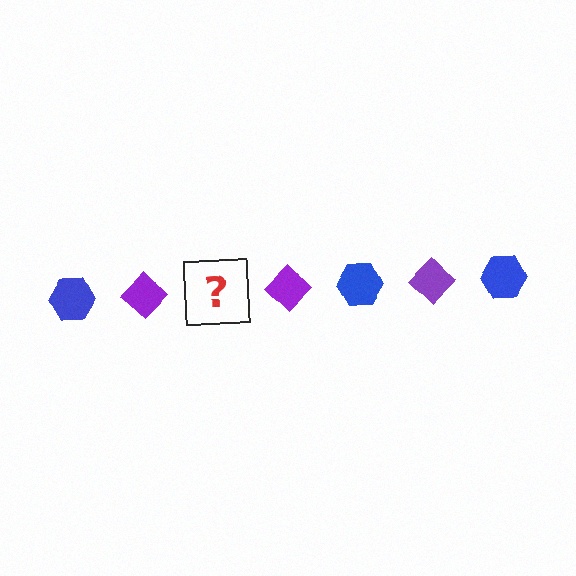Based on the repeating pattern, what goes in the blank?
The blank should be a blue hexagon.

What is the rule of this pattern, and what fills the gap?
The rule is that the pattern alternates between blue hexagon and purple diamond. The gap should be filled with a blue hexagon.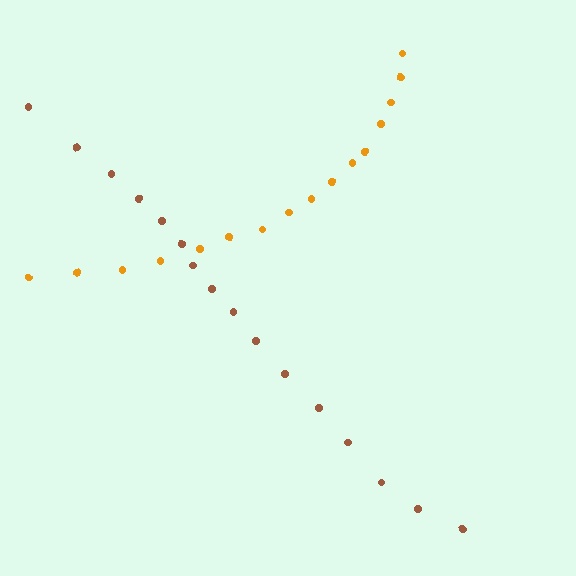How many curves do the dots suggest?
There are 2 distinct paths.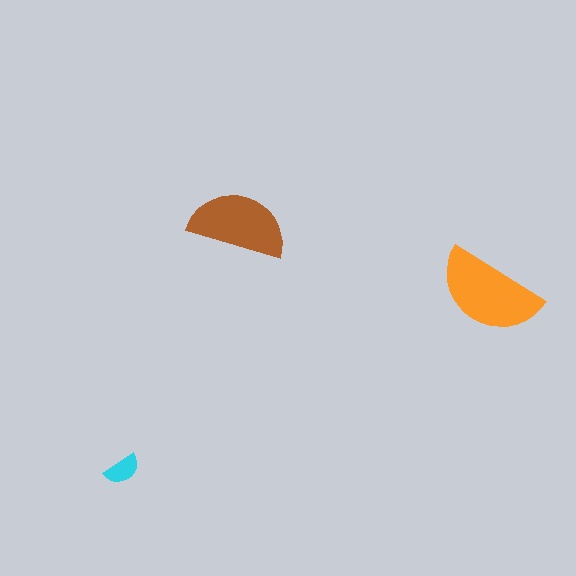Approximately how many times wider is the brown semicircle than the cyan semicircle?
About 2.5 times wider.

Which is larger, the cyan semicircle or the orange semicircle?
The orange one.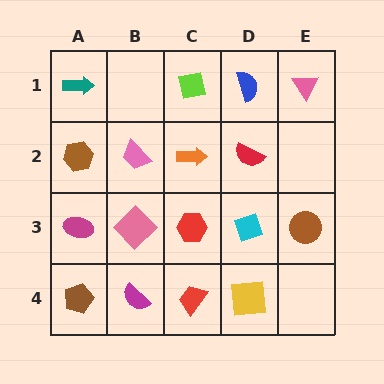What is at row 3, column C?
A red hexagon.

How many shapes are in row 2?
4 shapes.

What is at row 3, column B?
A pink diamond.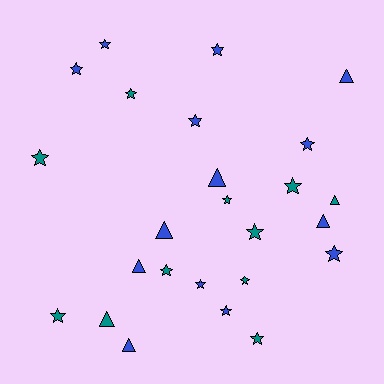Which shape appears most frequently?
Star, with 17 objects.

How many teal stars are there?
There are 9 teal stars.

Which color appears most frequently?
Blue, with 14 objects.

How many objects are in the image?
There are 25 objects.